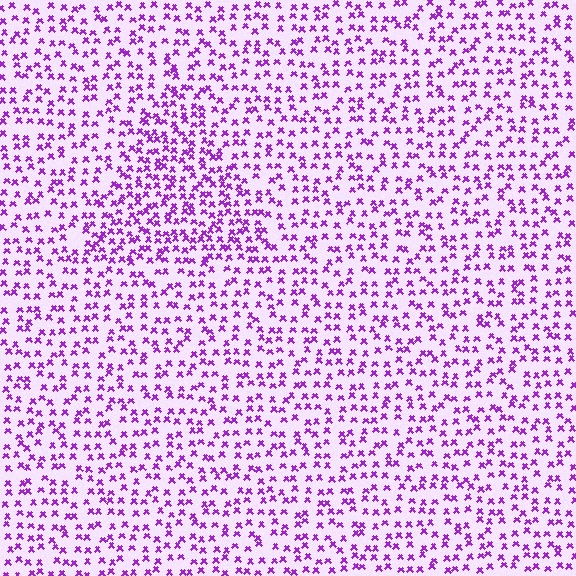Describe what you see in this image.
The image contains small purple elements arranged at two different densities. A triangle-shaped region is visible where the elements are more densely packed than the surrounding area.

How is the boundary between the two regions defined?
The boundary is defined by a change in element density (approximately 1.6x ratio). All elements are the same color, size, and shape.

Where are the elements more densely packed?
The elements are more densely packed inside the triangle boundary.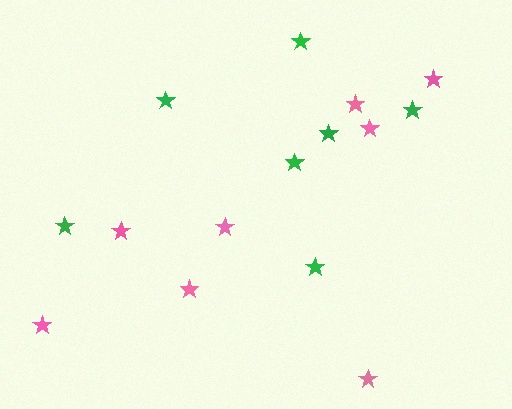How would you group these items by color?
There are 2 groups: one group of pink stars (8) and one group of green stars (7).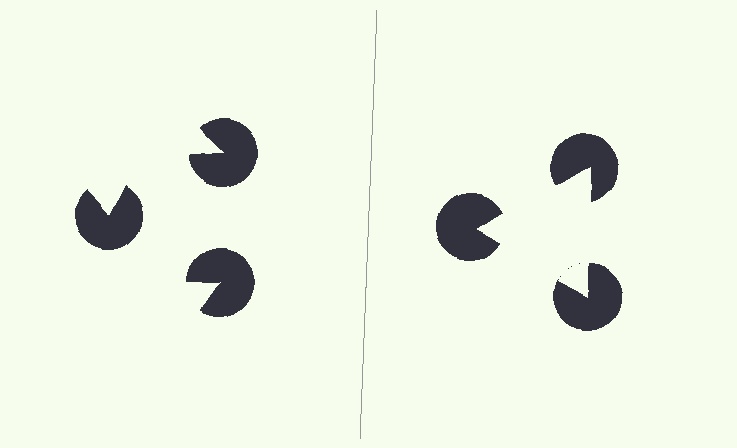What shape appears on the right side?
An illusory triangle.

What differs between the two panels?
The pac-man discs are positioned identically on both sides; only the wedge orientations differ. On the right they align to a triangle; on the left they are misaligned.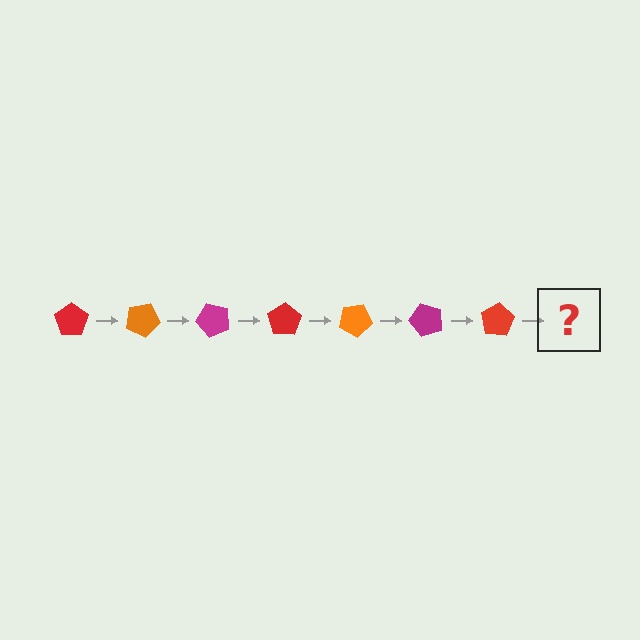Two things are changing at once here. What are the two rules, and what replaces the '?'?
The two rules are that it rotates 25 degrees each step and the color cycles through red, orange, and magenta. The '?' should be an orange pentagon, rotated 175 degrees from the start.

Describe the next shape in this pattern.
It should be an orange pentagon, rotated 175 degrees from the start.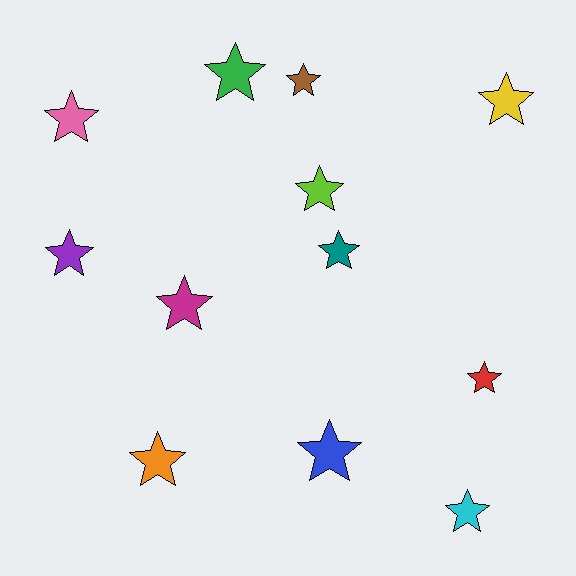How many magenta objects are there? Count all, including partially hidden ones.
There is 1 magenta object.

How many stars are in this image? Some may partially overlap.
There are 12 stars.